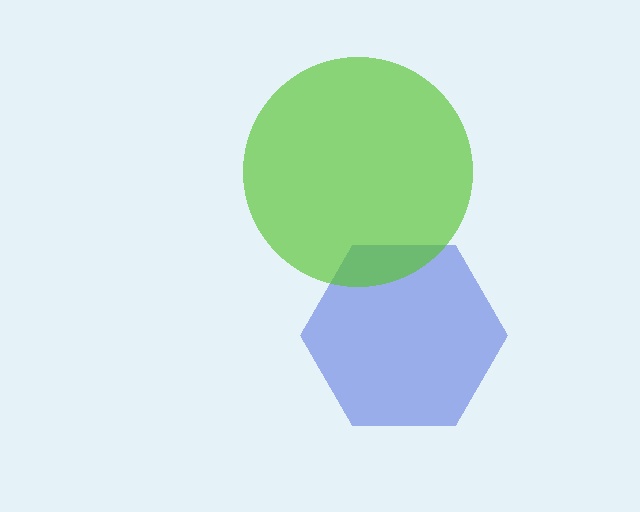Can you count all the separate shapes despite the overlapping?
Yes, there are 2 separate shapes.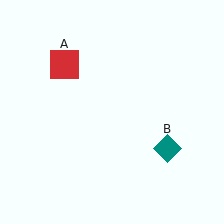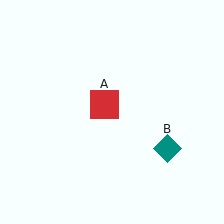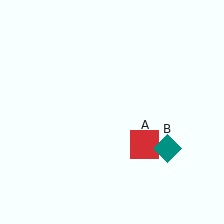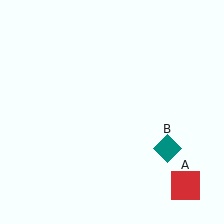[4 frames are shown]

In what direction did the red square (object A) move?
The red square (object A) moved down and to the right.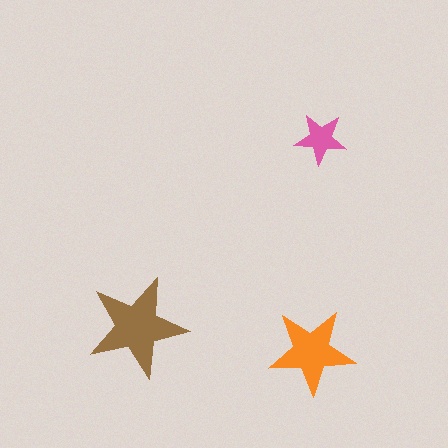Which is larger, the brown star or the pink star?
The brown one.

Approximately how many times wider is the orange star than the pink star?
About 1.5 times wider.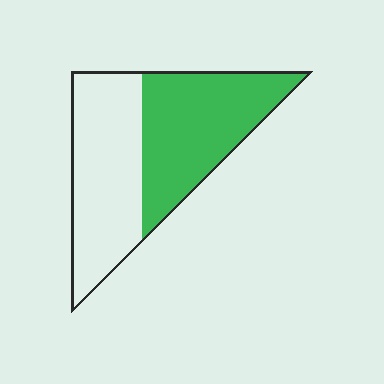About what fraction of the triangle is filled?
About one half (1/2).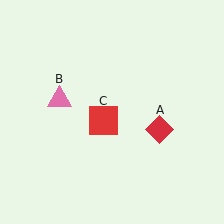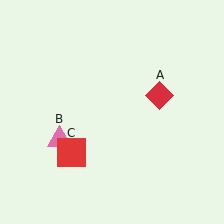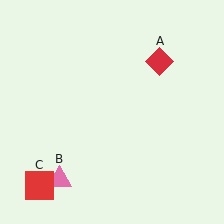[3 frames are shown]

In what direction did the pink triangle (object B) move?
The pink triangle (object B) moved down.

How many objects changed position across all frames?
3 objects changed position: red diamond (object A), pink triangle (object B), red square (object C).